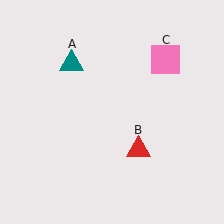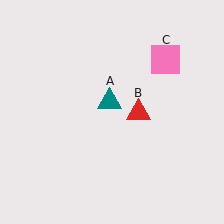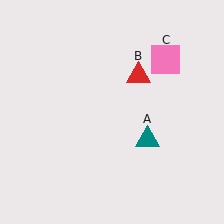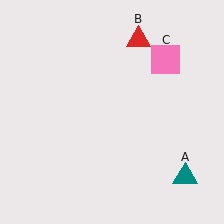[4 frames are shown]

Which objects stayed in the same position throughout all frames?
Pink square (object C) remained stationary.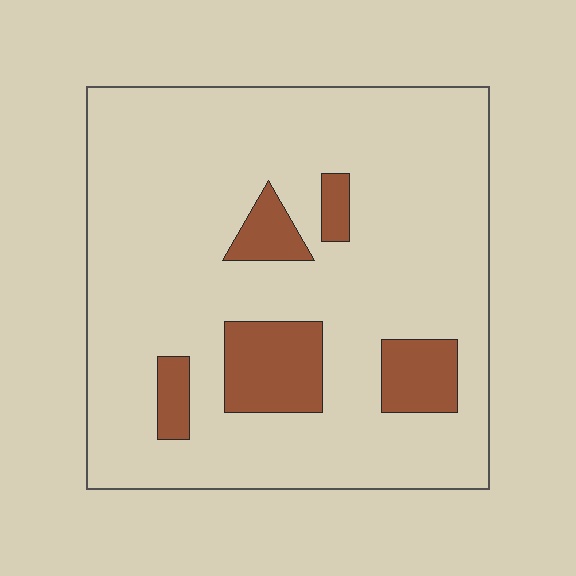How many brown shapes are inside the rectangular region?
5.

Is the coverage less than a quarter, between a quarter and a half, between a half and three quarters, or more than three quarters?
Less than a quarter.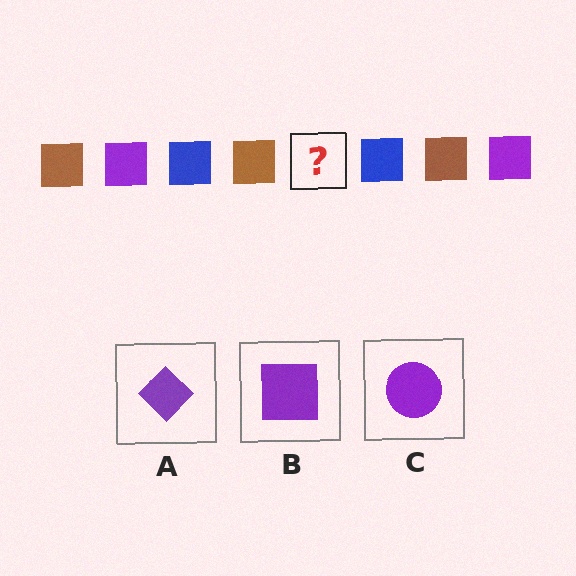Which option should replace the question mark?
Option B.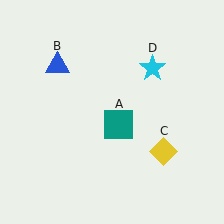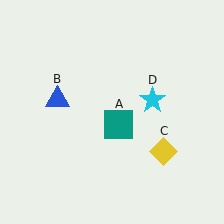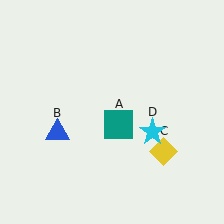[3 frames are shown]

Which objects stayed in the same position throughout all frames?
Teal square (object A) and yellow diamond (object C) remained stationary.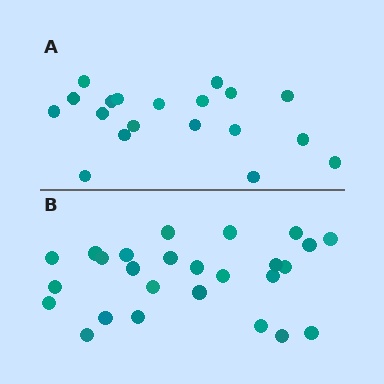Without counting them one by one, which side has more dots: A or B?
Region B (the bottom region) has more dots.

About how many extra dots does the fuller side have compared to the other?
Region B has roughly 8 or so more dots than region A.